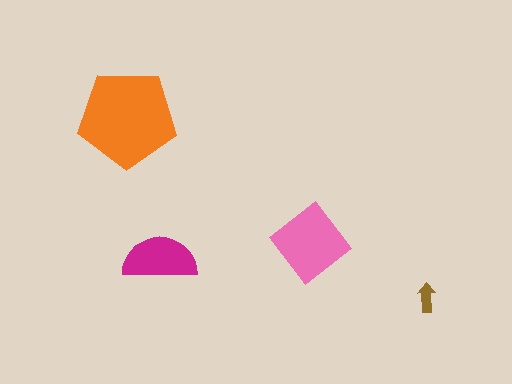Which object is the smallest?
The brown arrow.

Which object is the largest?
The orange pentagon.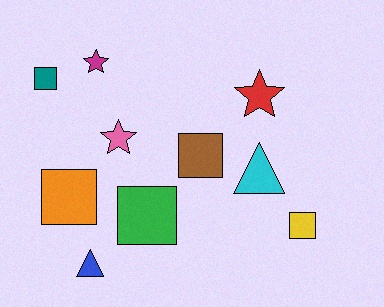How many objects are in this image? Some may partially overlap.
There are 10 objects.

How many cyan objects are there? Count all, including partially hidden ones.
There is 1 cyan object.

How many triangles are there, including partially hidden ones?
There are 2 triangles.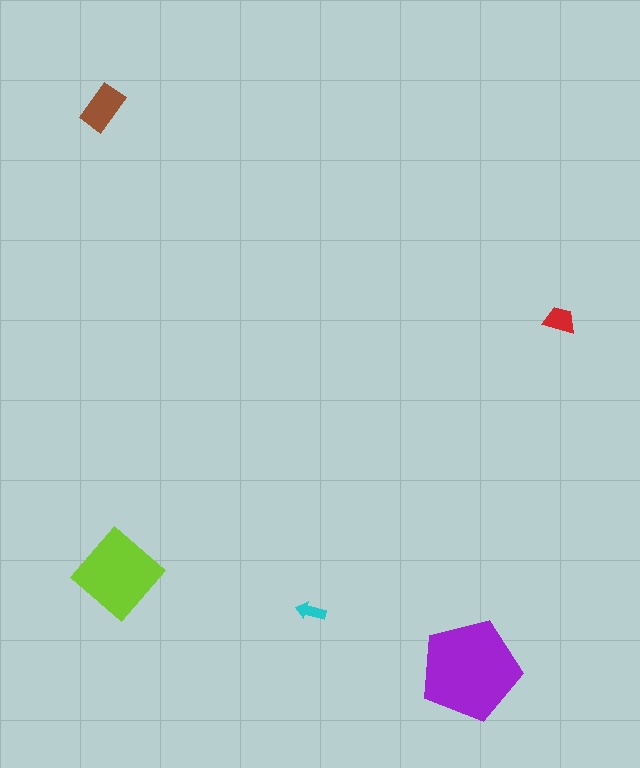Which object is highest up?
The brown rectangle is topmost.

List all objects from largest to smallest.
The purple pentagon, the lime diamond, the brown rectangle, the red trapezoid, the cyan arrow.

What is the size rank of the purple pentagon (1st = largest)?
1st.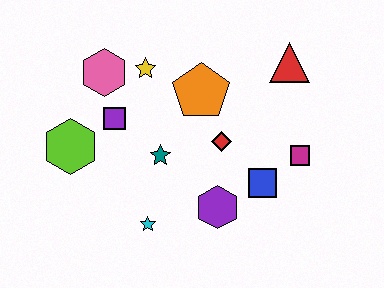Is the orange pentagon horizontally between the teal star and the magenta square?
Yes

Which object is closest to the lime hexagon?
The purple square is closest to the lime hexagon.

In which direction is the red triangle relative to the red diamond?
The red triangle is above the red diamond.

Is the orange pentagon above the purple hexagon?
Yes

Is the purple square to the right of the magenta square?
No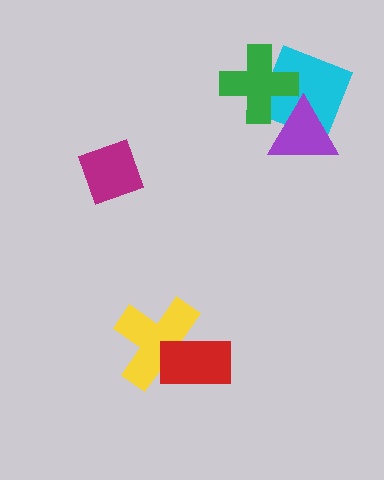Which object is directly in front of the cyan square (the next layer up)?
The purple triangle is directly in front of the cyan square.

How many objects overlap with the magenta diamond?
0 objects overlap with the magenta diamond.